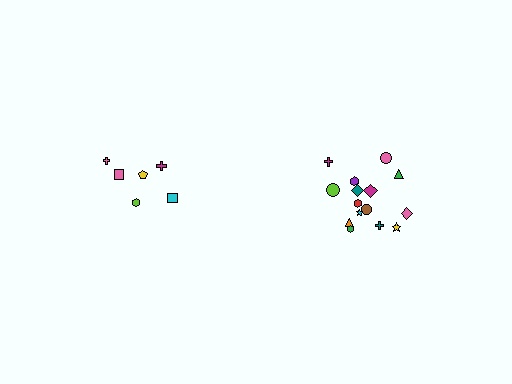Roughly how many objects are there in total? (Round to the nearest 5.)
Roughly 20 objects in total.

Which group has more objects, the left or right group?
The right group.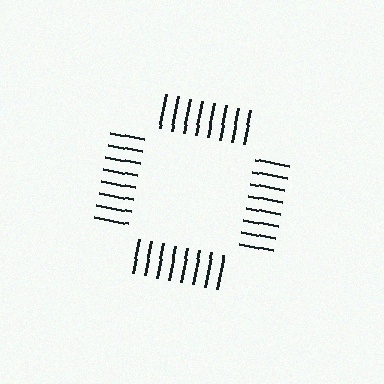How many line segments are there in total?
32 — 8 along each of the 4 edges.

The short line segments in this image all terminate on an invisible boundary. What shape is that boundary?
An illusory square — the line segments terminate on its edges but no continuous stroke is drawn.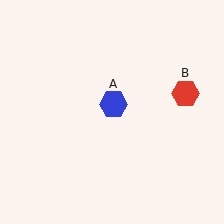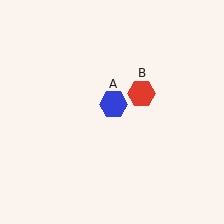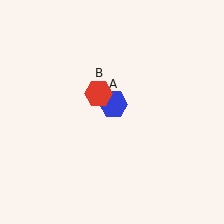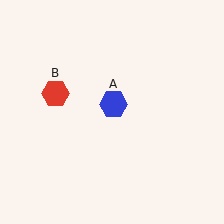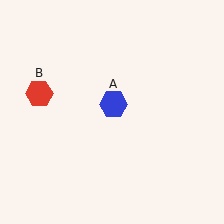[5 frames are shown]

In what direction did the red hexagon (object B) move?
The red hexagon (object B) moved left.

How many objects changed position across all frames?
1 object changed position: red hexagon (object B).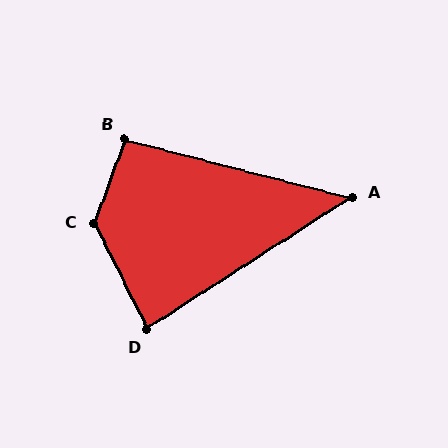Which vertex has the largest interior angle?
C, at approximately 133 degrees.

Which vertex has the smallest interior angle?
A, at approximately 47 degrees.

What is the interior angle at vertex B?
Approximately 96 degrees (obtuse).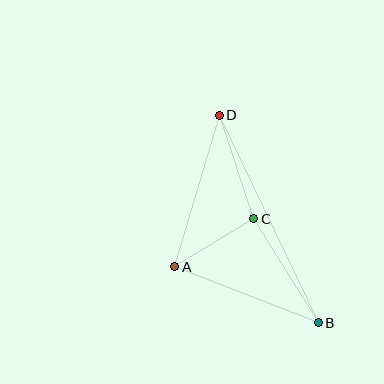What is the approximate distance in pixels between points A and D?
The distance between A and D is approximately 158 pixels.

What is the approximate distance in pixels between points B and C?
The distance between B and C is approximately 122 pixels.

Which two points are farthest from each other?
Points B and D are farthest from each other.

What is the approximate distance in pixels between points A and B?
The distance between A and B is approximately 154 pixels.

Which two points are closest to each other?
Points A and C are closest to each other.